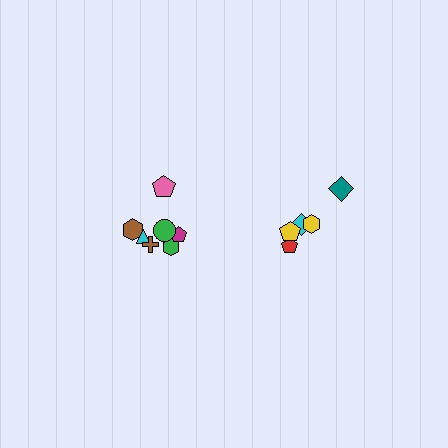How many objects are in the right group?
There are 5 objects.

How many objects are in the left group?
There are 7 objects.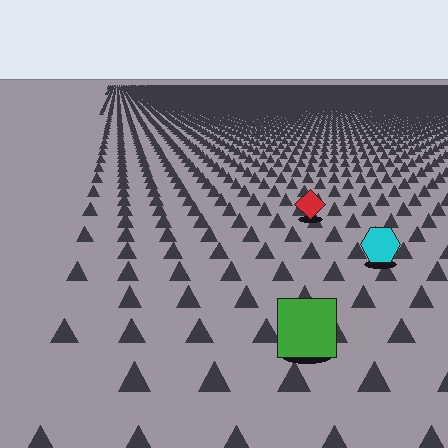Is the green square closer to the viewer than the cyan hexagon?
Yes. The green square is closer — you can tell from the texture gradient: the ground texture is coarser near it.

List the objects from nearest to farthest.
From nearest to farthest: the green square, the cyan hexagon, the red diamond.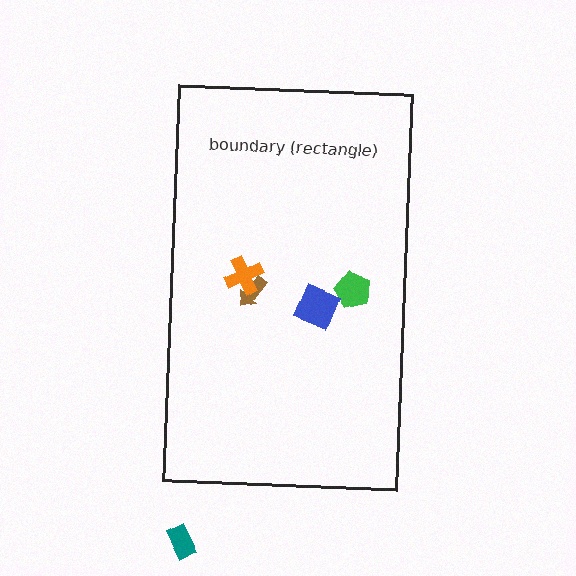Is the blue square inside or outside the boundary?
Inside.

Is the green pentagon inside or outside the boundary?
Inside.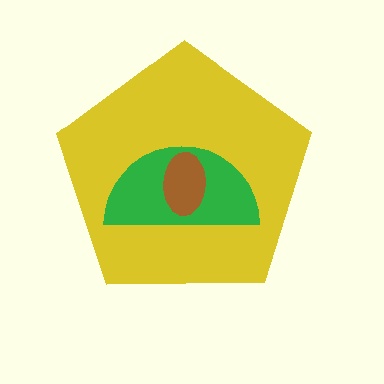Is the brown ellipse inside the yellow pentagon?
Yes.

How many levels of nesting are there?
3.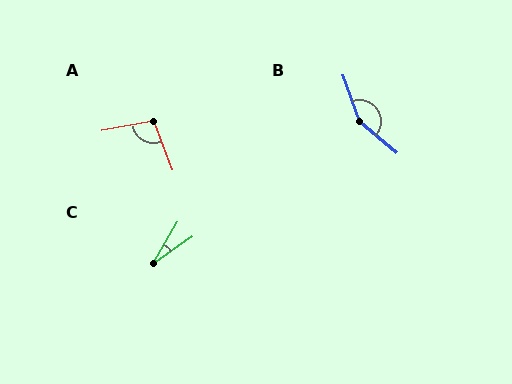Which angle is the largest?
B, at approximately 150 degrees.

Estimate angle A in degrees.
Approximately 100 degrees.